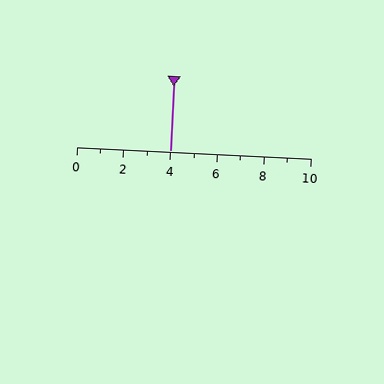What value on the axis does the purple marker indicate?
The marker indicates approximately 4.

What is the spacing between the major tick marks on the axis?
The major ticks are spaced 2 apart.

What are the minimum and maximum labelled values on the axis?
The axis runs from 0 to 10.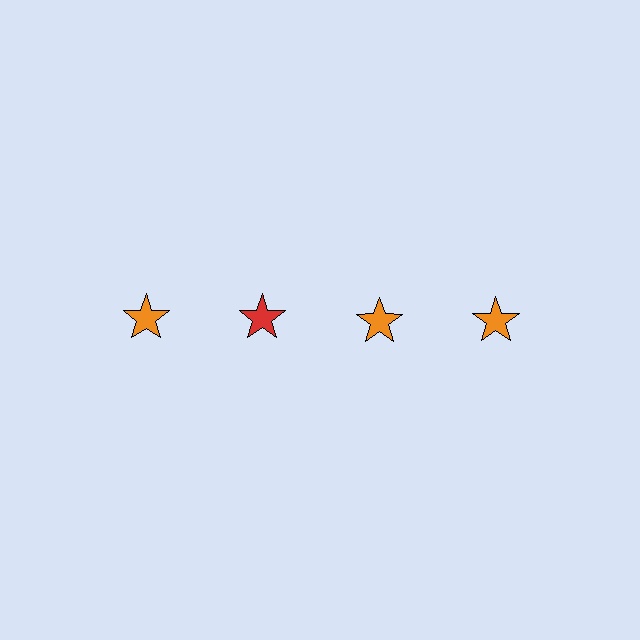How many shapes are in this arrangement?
There are 4 shapes arranged in a grid pattern.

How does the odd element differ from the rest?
It has a different color: red instead of orange.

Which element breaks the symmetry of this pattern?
The red star in the top row, second from left column breaks the symmetry. All other shapes are orange stars.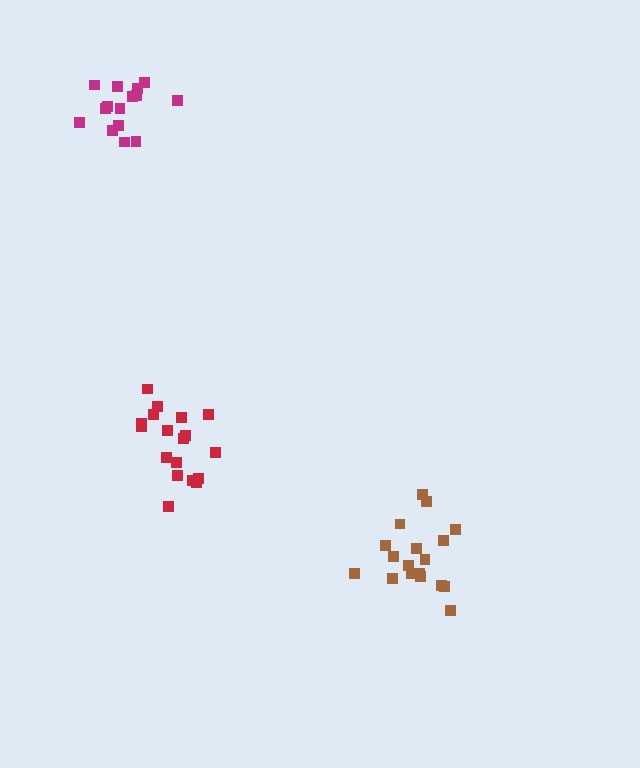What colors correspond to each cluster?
The clusters are colored: red, brown, magenta.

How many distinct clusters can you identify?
There are 3 distinct clusters.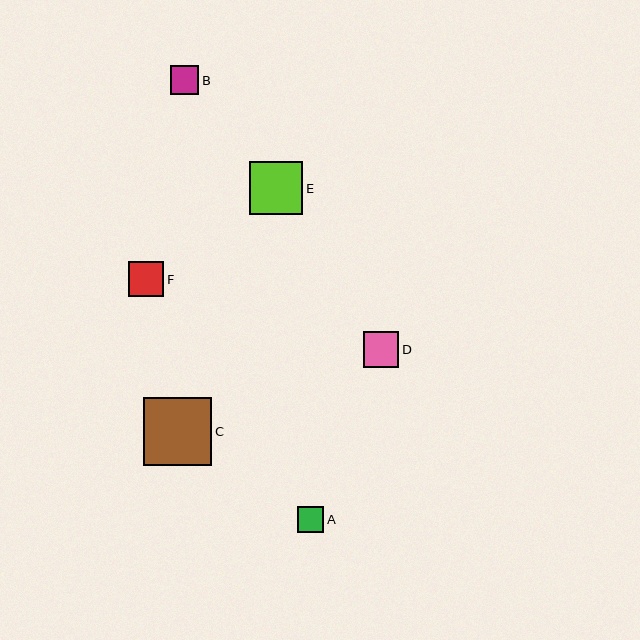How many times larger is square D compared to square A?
Square D is approximately 1.3 times the size of square A.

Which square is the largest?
Square C is the largest with a size of approximately 68 pixels.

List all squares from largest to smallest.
From largest to smallest: C, E, D, F, B, A.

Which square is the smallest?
Square A is the smallest with a size of approximately 26 pixels.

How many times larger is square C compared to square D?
Square C is approximately 1.9 times the size of square D.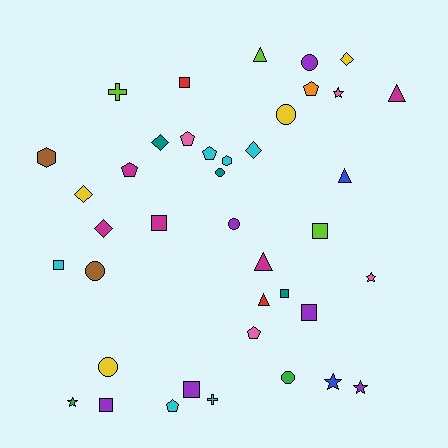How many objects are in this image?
There are 40 objects.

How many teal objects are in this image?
There are 3 teal objects.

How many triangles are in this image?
There are 5 triangles.